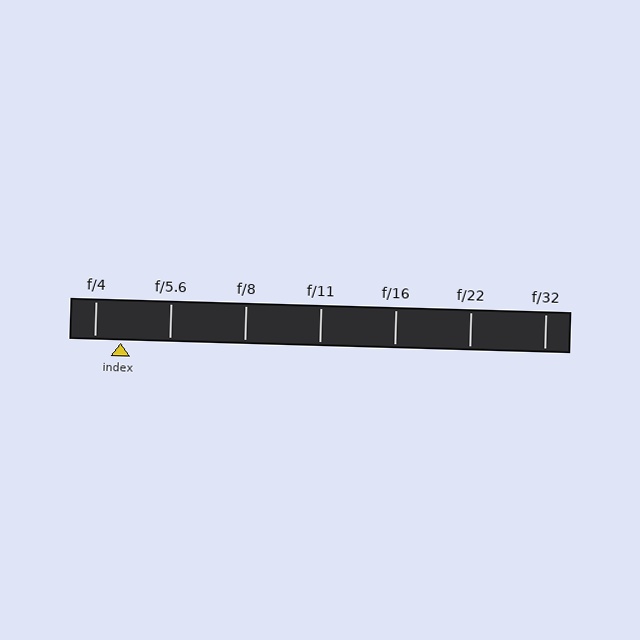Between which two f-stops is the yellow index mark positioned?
The index mark is between f/4 and f/5.6.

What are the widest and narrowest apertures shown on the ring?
The widest aperture shown is f/4 and the narrowest is f/32.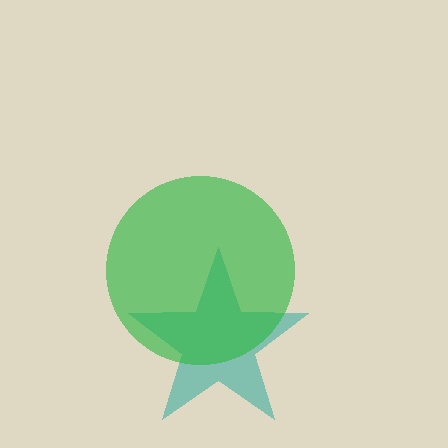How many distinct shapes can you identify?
There are 2 distinct shapes: a teal star, a green circle.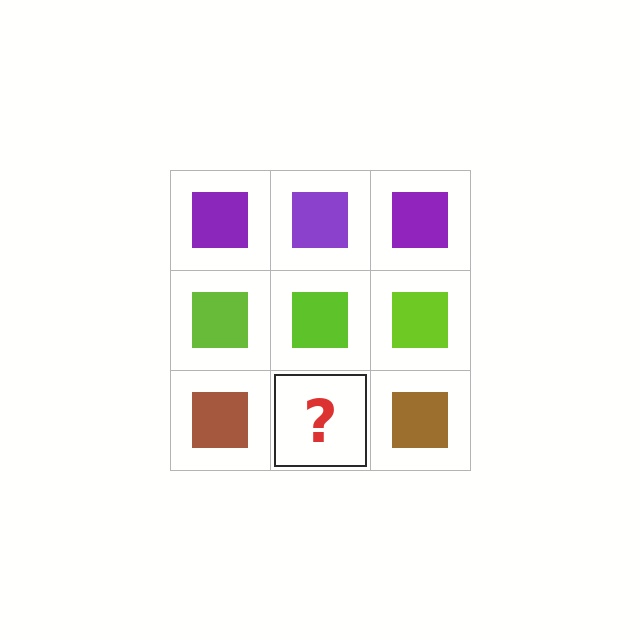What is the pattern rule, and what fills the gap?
The rule is that each row has a consistent color. The gap should be filled with a brown square.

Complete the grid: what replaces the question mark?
The question mark should be replaced with a brown square.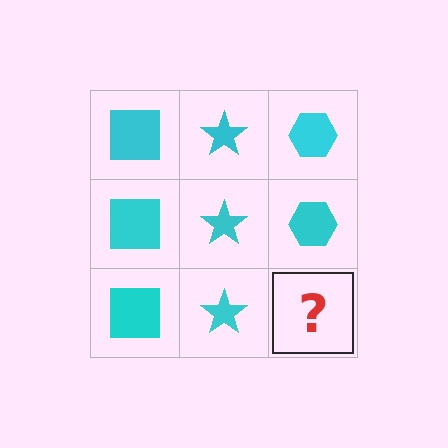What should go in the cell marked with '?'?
The missing cell should contain a cyan hexagon.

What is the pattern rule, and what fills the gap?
The rule is that each column has a consistent shape. The gap should be filled with a cyan hexagon.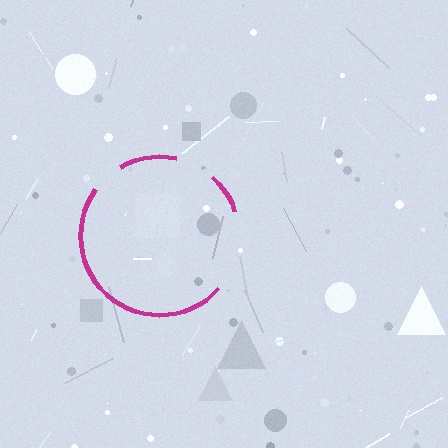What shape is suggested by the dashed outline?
The dashed outline suggests a circle.